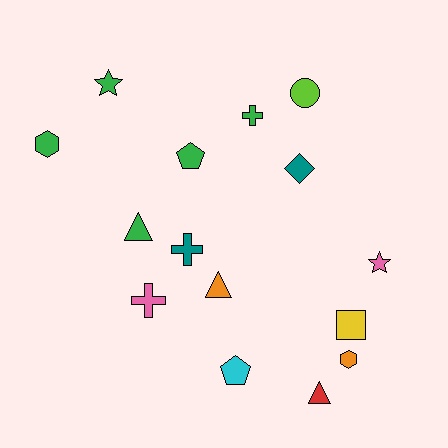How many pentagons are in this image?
There are 2 pentagons.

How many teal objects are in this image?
There are 2 teal objects.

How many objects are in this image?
There are 15 objects.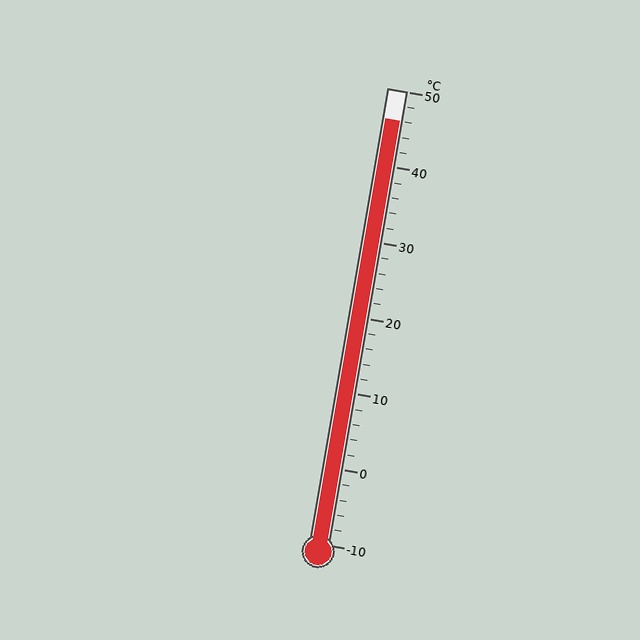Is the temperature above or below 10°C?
The temperature is above 10°C.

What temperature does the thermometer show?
The thermometer shows approximately 46°C.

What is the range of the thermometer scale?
The thermometer scale ranges from -10°C to 50°C.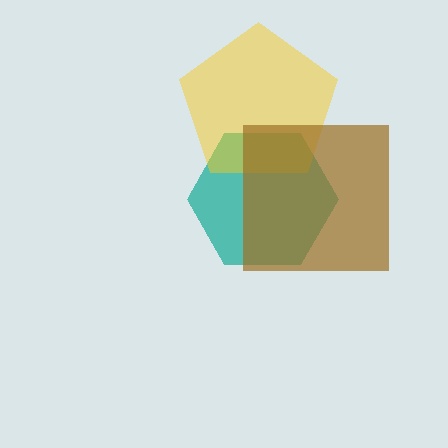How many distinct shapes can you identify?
There are 3 distinct shapes: a teal hexagon, a yellow pentagon, a brown square.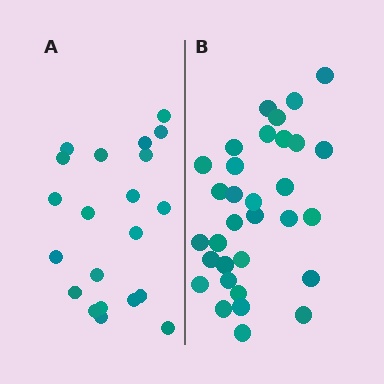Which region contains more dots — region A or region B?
Region B (the right region) has more dots.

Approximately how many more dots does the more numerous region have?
Region B has roughly 12 or so more dots than region A.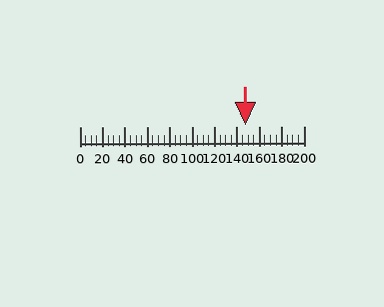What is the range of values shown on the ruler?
The ruler shows values from 0 to 200.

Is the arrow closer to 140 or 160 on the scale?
The arrow is closer to 140.